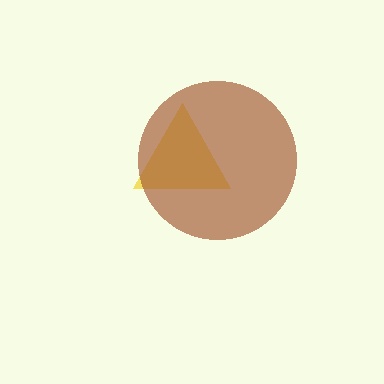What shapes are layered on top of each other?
The layered shapes are: a yellow triangle, a brown circle.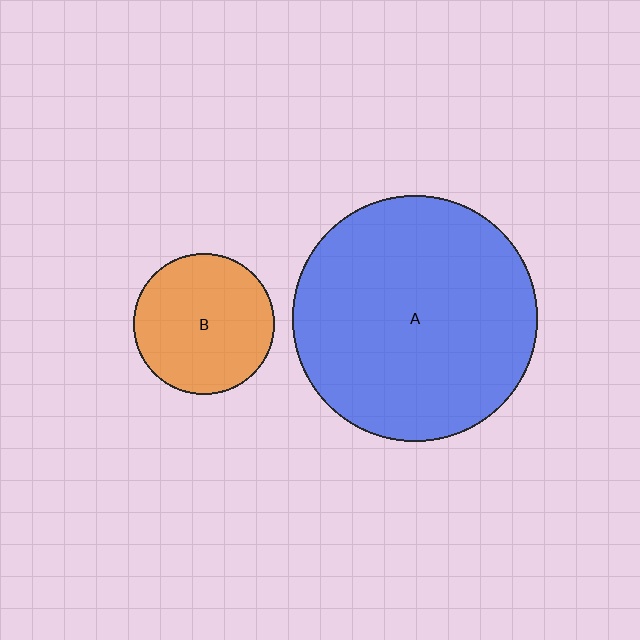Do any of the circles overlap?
No, none of the circles overlap.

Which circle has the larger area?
Circle A (blue).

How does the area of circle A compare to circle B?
Approximately 3.0 times.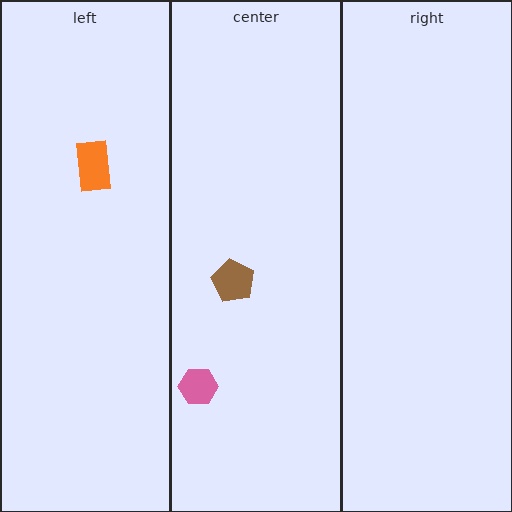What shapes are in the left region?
The orange rectangle.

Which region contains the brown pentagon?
The center region.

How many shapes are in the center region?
2.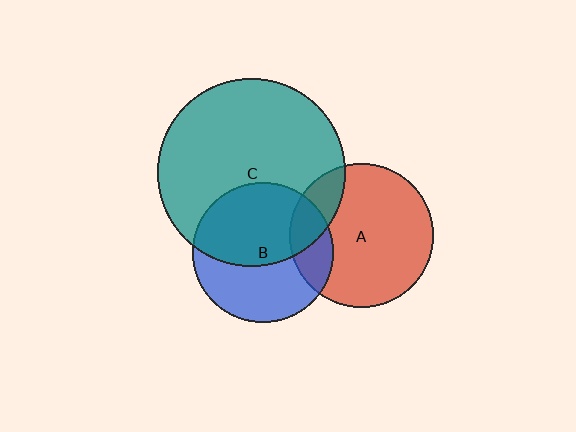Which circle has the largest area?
Circle C (teal).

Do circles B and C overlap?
Yes.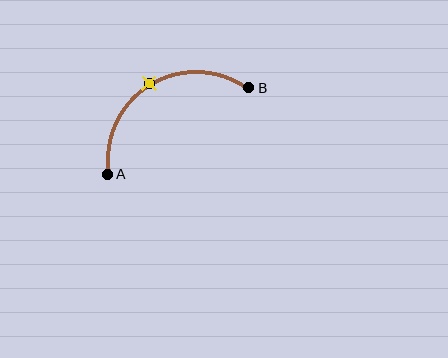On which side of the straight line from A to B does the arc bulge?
The arc bulges above the straight line connecting A and B.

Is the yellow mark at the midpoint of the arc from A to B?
Yes. The yellow mark lies on the arc at equal arc-length from both A and B — it is the arc midpoint.